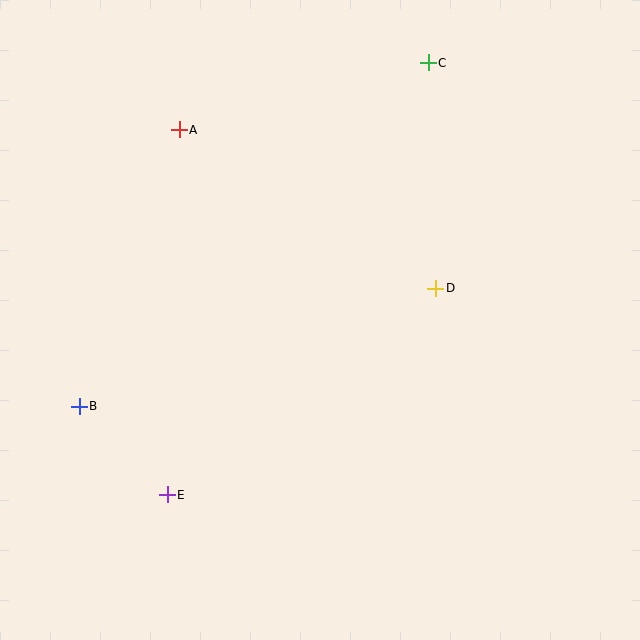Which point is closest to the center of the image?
Point D at (436, 288) is closest to the center.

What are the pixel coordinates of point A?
Point A is at (179, 130).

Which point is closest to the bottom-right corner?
Point D is closest to the bottom-right corner.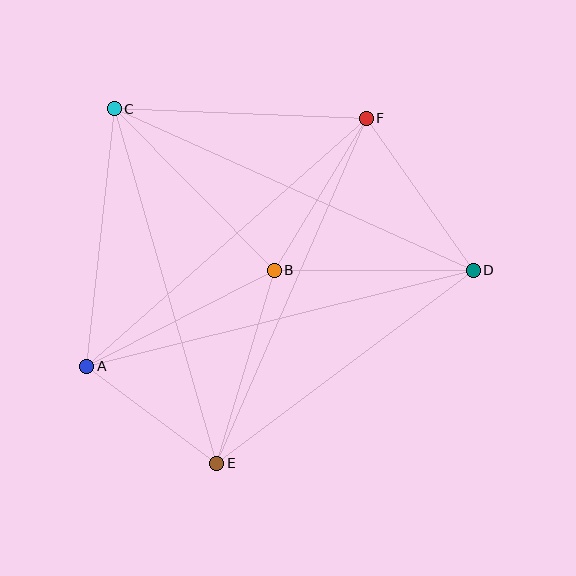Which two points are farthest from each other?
Points A and D are farthest from each other.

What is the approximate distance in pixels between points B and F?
The distance between B and F is approximately 177 pixels.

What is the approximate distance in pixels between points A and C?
The distance between A and C is approximately 259 pixels.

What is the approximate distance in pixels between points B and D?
The distance between B and D is approximately 199 pixels.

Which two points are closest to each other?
Points A and E are closest to each other.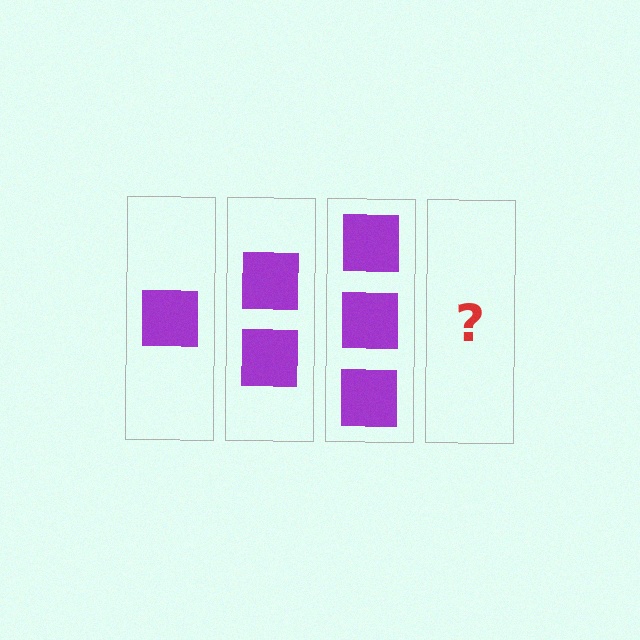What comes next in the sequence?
The next element should be 4 squares.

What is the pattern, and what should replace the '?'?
The pattern is that each step adds one more square. The '?' should be 4 squares.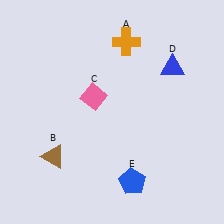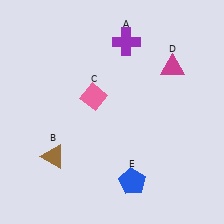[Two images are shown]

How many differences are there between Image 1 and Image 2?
There are 2 differences between the two images.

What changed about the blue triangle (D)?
In Image 1, D is blue. In Image 2, it changed to magenta.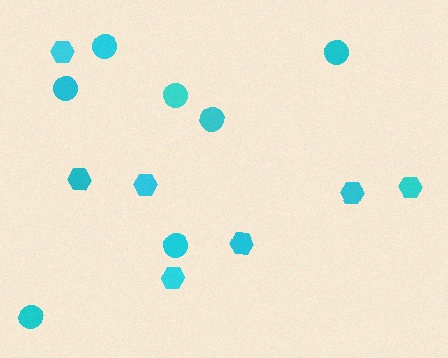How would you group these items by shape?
There are 2 groups: one group of hexagons (7) and one group of circles (7).